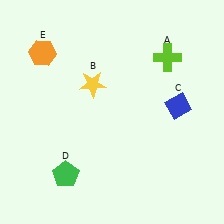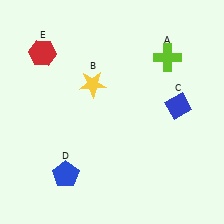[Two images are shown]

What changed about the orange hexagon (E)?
In Image 1, E is orange. In Image 2, it changed to red.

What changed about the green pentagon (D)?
In Image 1, D is green. In Image 2, it changed to blue.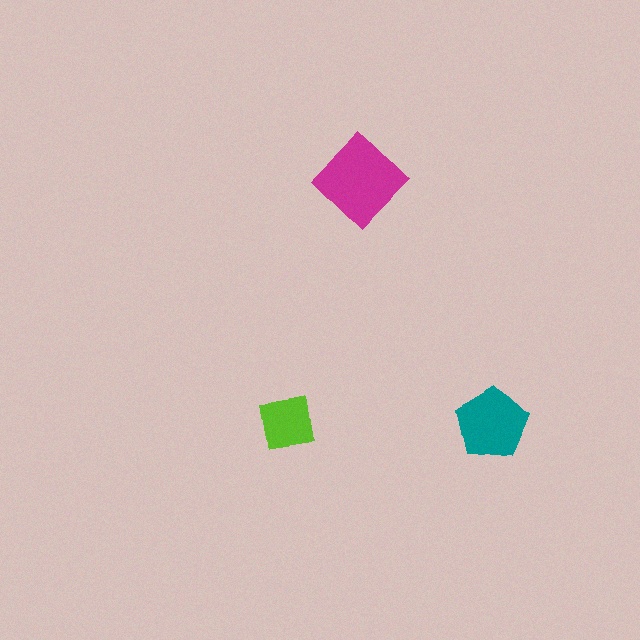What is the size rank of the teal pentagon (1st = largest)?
2nd.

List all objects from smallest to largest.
The lime square, the teal pentagon, the magenta diamond.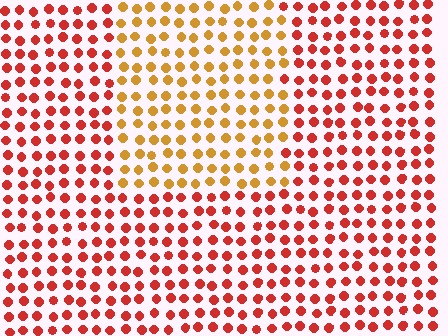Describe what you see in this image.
The image is filled with small red elements in a uniform arrangement. A rectangle-shaped region is visible where the elements are tinted to a slightly different hue, forming a subtle color boundary.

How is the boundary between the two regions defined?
The boundary is defined purely by a slight shift in hue (about 38 degrees). Spacing, size, and orientation are identical on both sides.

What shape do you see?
I see a rectangle.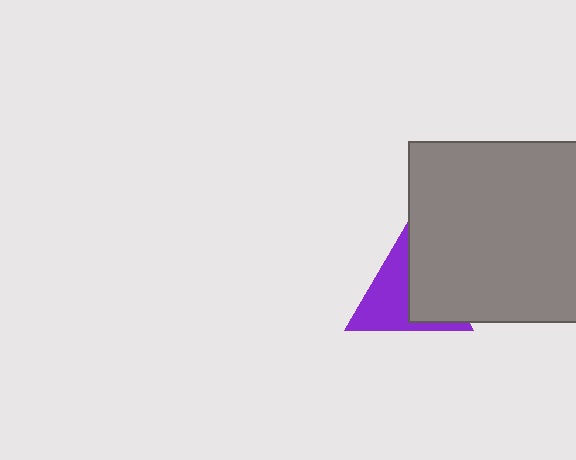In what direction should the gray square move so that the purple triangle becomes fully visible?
The gray square should move right. That is the shortest direction to clear the overlap and leave the purple triangle fully visible.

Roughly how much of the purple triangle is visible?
About half of it is visible (roughly 54%).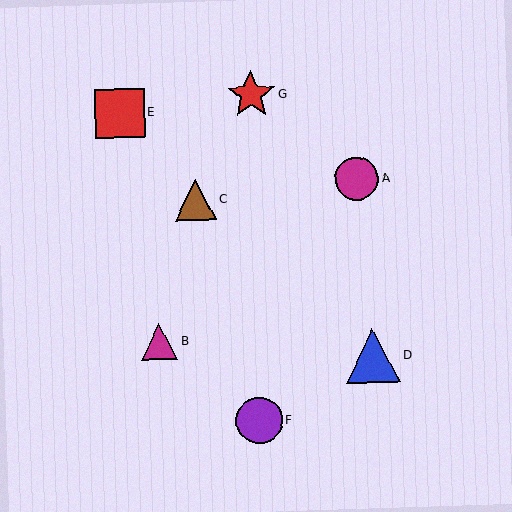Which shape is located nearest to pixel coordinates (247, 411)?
The purple circle (labeled F) at (259, 421) is nearest to that location.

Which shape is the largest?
The blue triangle (labeled D) is the largest.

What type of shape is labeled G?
Shape G is a red star.